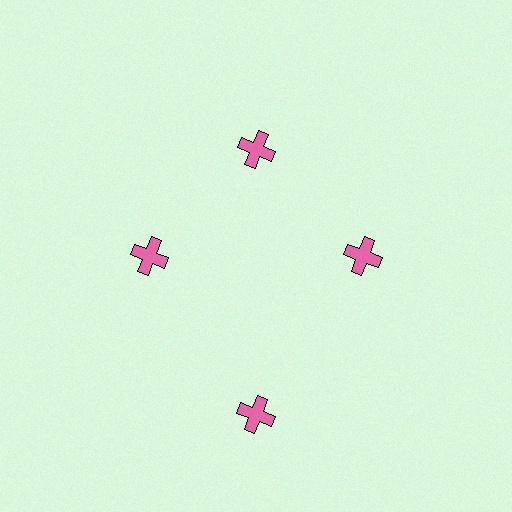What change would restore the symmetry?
The symmetry would be restored by moving it inward, back onto the ring so that all 4 crosses sit at equal angles and equal distance from the center.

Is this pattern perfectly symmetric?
No. The 4 pink crosses are arranged in a ring, but one element near the 6 o'clock position is pushed outward from the center, breaking the 4-fold rotational symmetry.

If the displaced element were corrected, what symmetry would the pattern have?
It would have 4-fold rotational symmetry — the pattern would map onto itself every 90 degrees.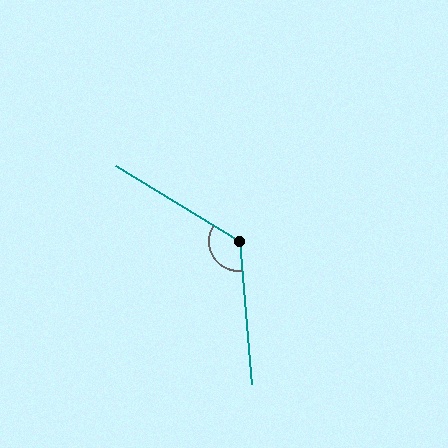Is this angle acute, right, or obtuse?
It is obtuse.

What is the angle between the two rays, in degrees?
Approximately 127 degrees.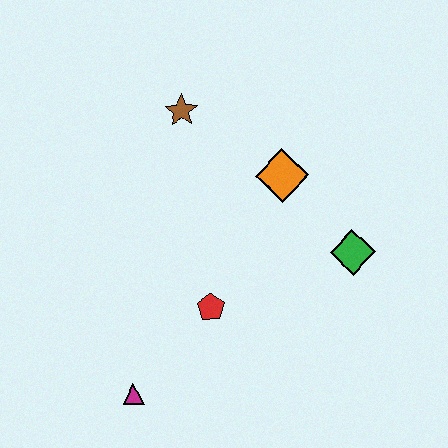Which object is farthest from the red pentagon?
The brown star is farthest from the red pentagon.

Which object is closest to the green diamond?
The orange diamond is closest to the green diamond.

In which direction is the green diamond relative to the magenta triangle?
The green diamond is to the right of the magenta triangle.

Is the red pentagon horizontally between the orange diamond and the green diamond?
No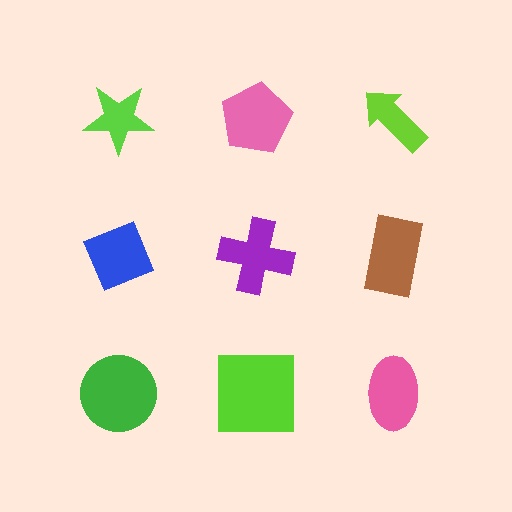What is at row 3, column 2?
A lime square.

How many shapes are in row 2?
3 shapes.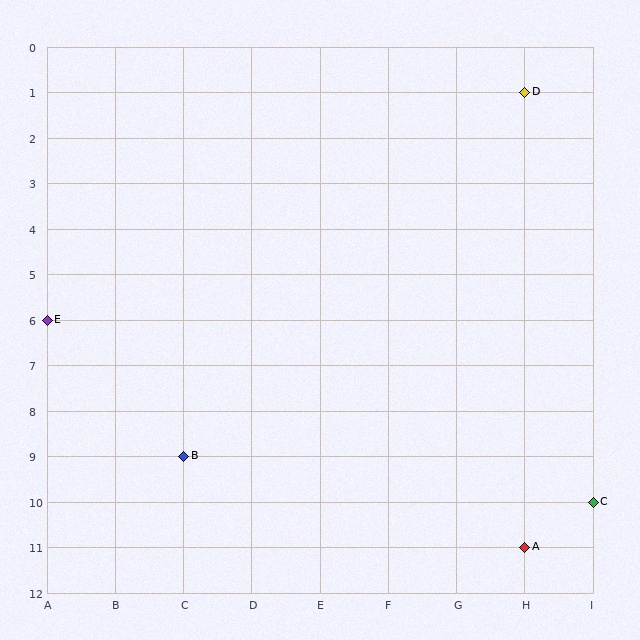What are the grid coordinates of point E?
Point E is at grid coordinates (A, 6).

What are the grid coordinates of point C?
Point C is at grid coordinates (I, 10).